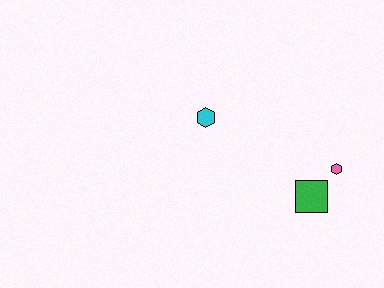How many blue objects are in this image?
There are no blue objects.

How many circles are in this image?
There are no circles.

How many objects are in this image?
There are 3 objects.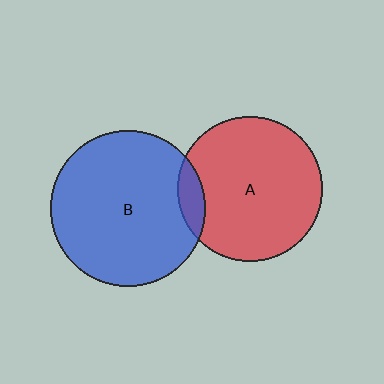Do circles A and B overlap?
Yes.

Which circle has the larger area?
Circle B (blue).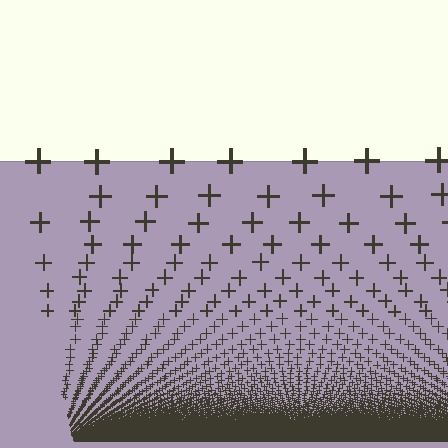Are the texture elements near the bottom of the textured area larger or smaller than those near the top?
Smaller. The gradient is inverted — elements near the bottom are smaller and denser.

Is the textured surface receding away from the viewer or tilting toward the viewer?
The surface appears to tilt toward the viewer. Texture elements get larger and sparser toward the top.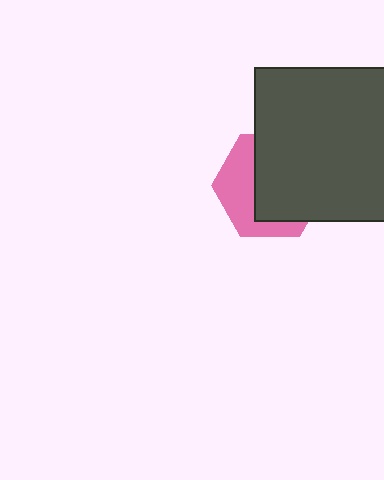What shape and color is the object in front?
The object in front is a dark gray square.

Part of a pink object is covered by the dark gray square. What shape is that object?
It is a hexagon.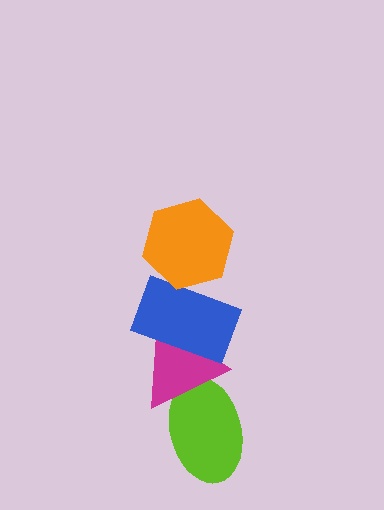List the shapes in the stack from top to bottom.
From top to bottom: the orange hexagon, the blue rectangle, the magenta triangle, the lime ellipse.